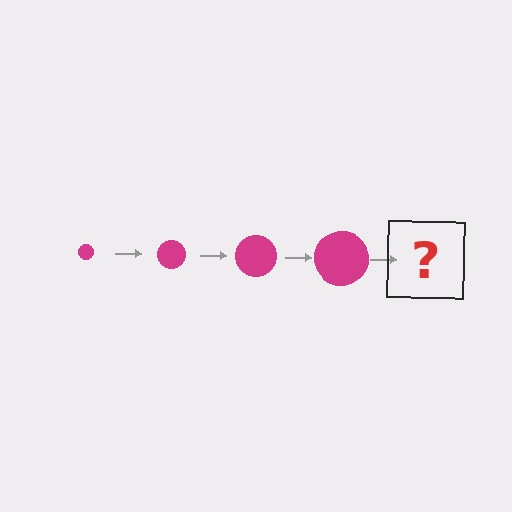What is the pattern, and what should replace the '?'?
The pattern is that the circle gets progressively larger each step. The '?' should be a magenta circle, larger than the previous one.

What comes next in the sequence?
The next element should be a magenta circle, larger than the previous one.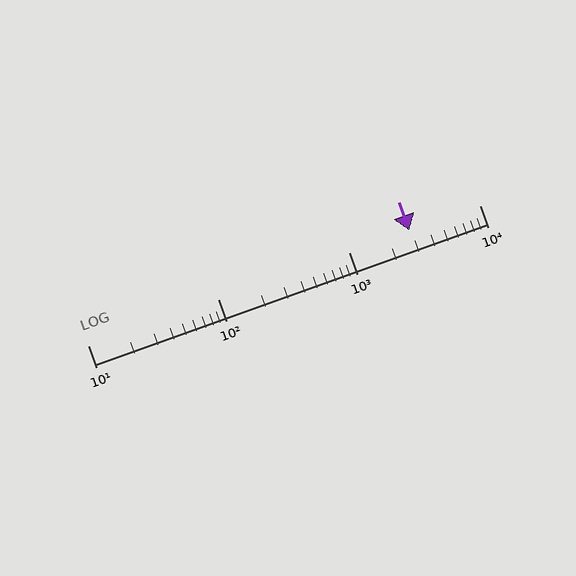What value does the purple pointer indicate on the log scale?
The pointer indicates approximately 2900.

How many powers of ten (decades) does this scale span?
The scale spans 3 decades, from 10 to 10000.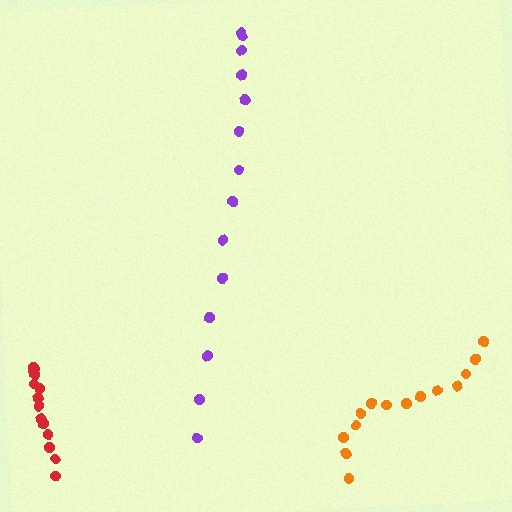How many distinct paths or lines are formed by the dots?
There are 3 distinct paths.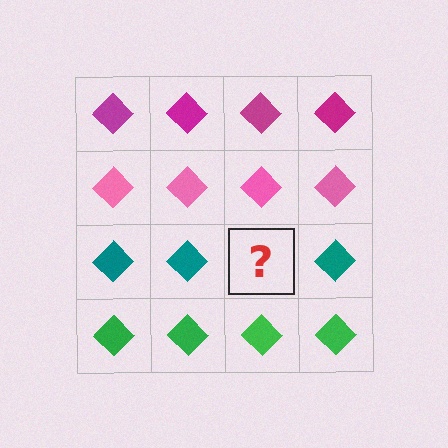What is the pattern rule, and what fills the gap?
The rule is that each row has a consistent color. The gap should be filled with a teal diamond.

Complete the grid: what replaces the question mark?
The question mark should be replaced with a teal diamond.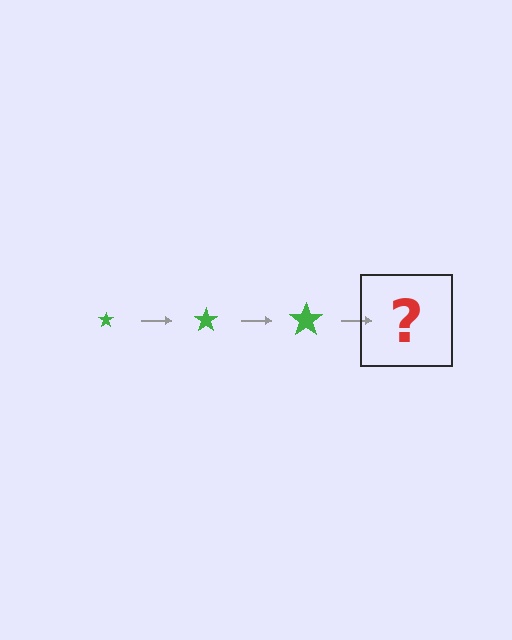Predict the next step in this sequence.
The next step is a green star, larger than the previous one.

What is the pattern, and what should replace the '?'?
The pattern is that the star gets progressively larger each step. The '?' should be a green star, larger than the previous one.